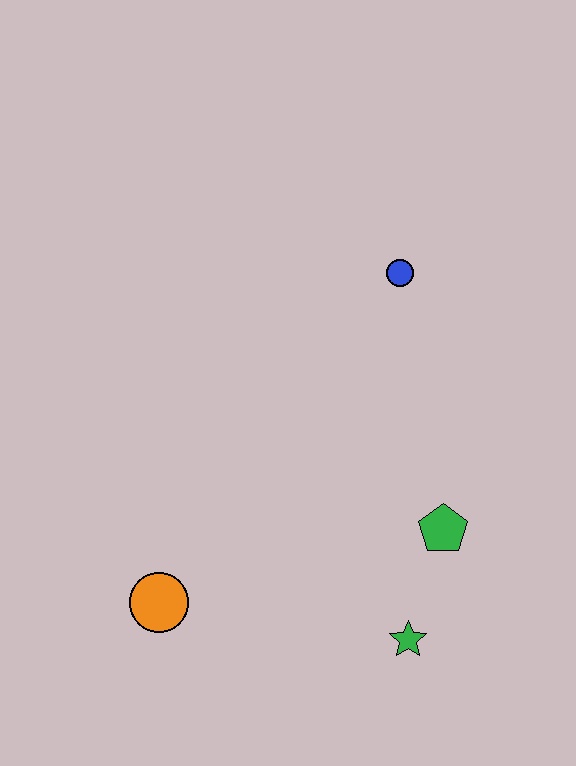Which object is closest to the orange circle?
The green star is closest to the orange circle.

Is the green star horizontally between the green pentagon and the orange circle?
Yes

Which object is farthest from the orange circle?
The blue circle is farthest from the orange circle.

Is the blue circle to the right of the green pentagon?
No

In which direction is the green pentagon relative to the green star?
The green pentagon is above the green star.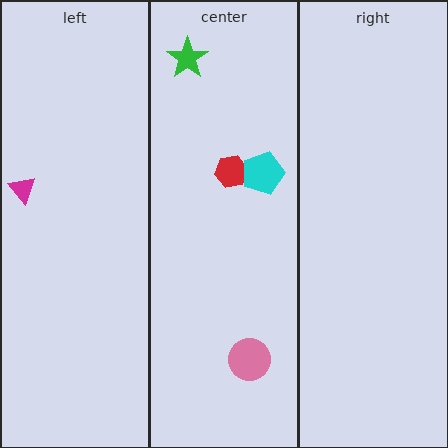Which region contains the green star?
The center region.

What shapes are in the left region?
The magenta triangle.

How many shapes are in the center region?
4.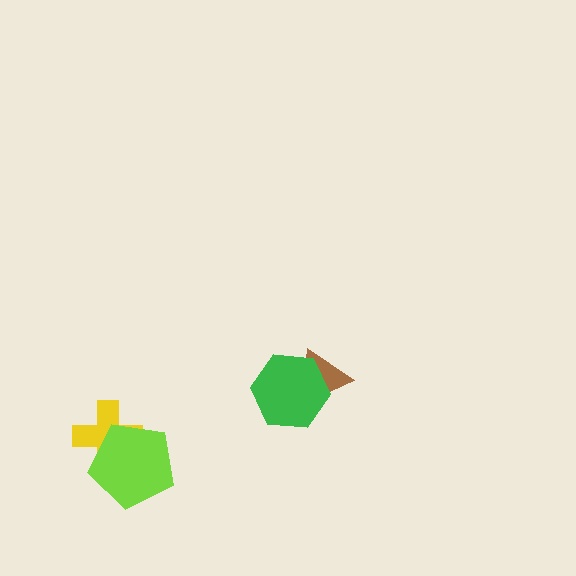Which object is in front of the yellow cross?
The lime pentagon is in front of the yellow cross.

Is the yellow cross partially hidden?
Yes, it is partially covered by another shape.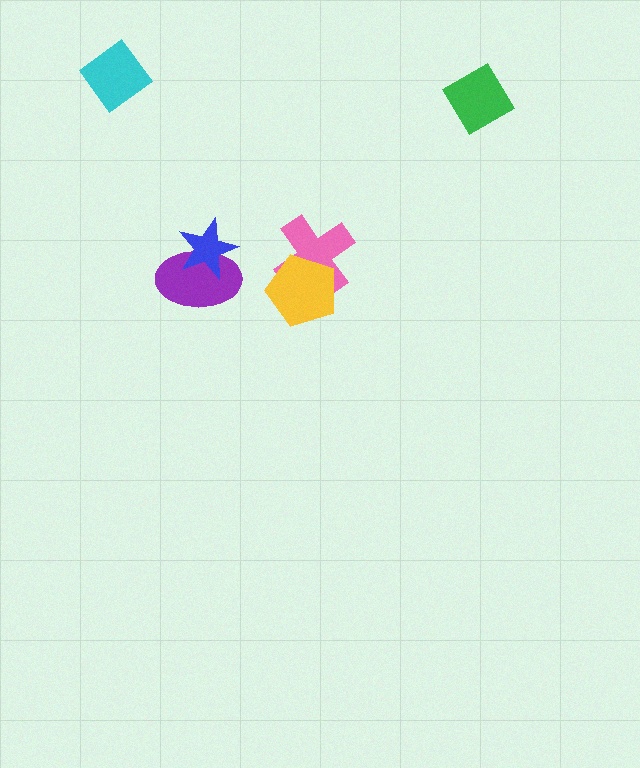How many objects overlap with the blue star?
1 object overlaps with the blue star.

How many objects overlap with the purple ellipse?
1 object overlaps with the purple ellipse.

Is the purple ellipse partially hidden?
Yes, it is partially covered by another shape.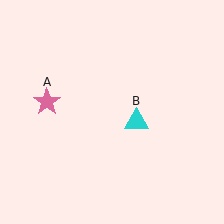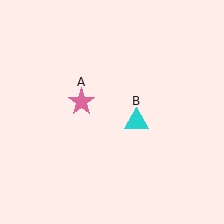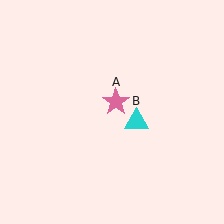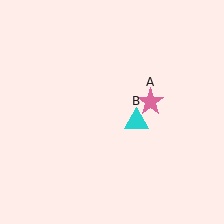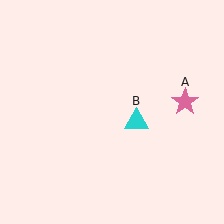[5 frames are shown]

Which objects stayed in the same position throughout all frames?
Cyan triangle (object B) remained stationary.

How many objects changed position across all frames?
1 object changed position: pink star (object A).